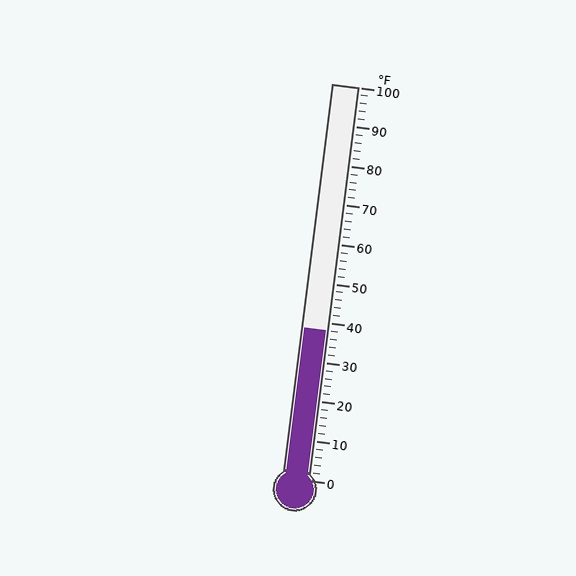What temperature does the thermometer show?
The thermometer shows approximately 38°F.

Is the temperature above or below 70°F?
The temperature is below 70°F.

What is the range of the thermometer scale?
The thermometer scale ranges from 0°F to 100°F.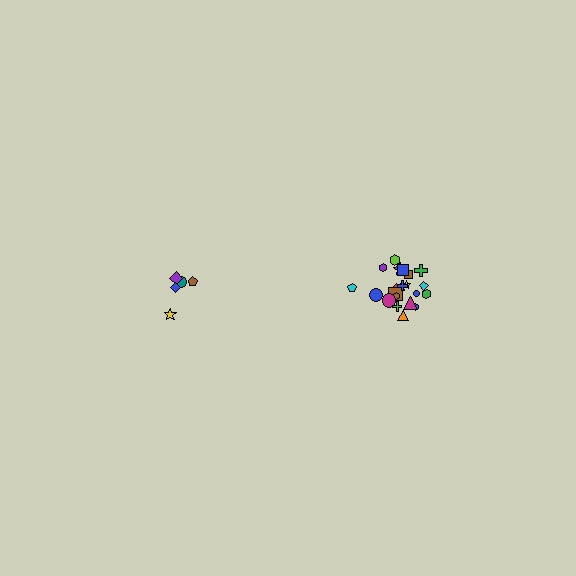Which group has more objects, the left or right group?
The right group.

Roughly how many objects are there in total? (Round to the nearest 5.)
Roughly 25 objects in total.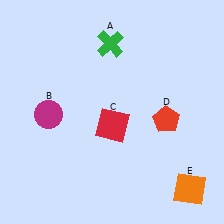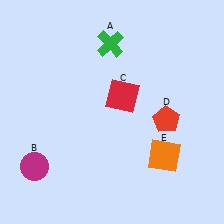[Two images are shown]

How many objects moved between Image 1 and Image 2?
3 objects moved between the two images.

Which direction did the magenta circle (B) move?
The magenta circle (B) moved down.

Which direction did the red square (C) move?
The red square (C) moved up.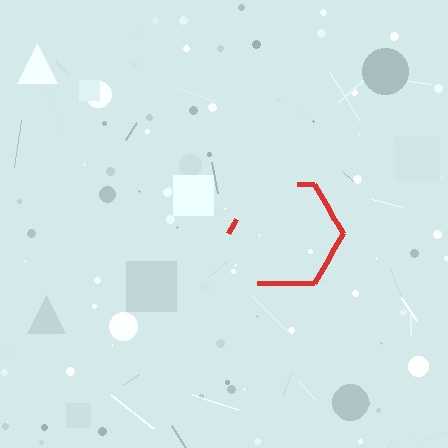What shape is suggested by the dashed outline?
The dashed outline suggests a hexagon.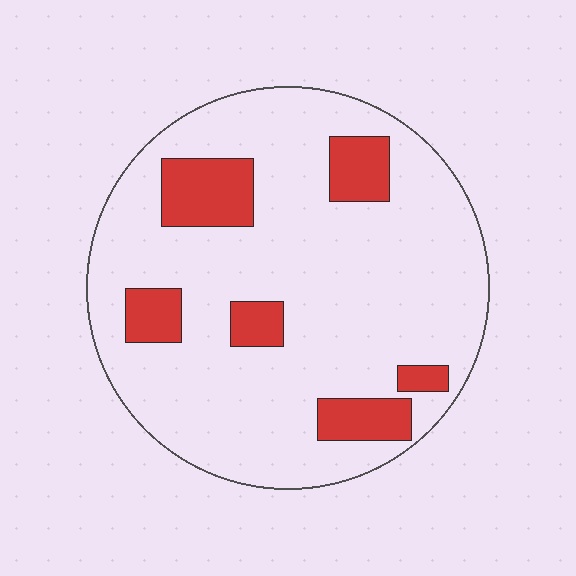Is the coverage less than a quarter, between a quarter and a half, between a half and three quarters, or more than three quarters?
Less than a quarter.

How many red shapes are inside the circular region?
6.